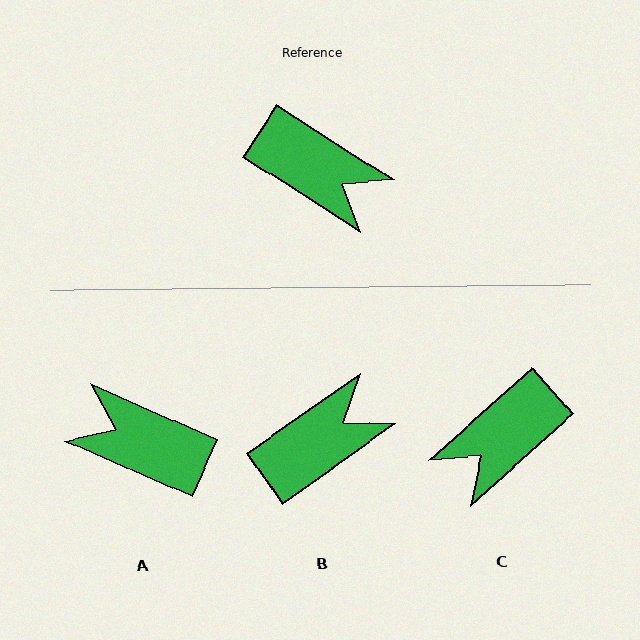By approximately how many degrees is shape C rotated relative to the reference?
Approximately 106 degrees clockwise.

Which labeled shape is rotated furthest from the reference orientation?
A, about 171 degrees away.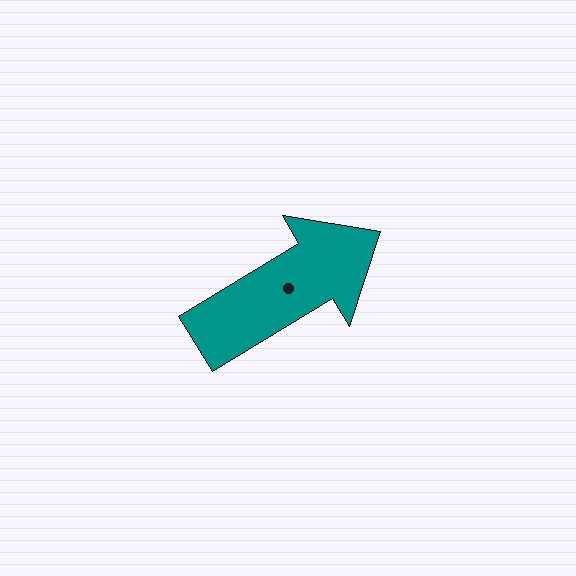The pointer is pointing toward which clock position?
Roughly 2 o'clock.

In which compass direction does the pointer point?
Northeast.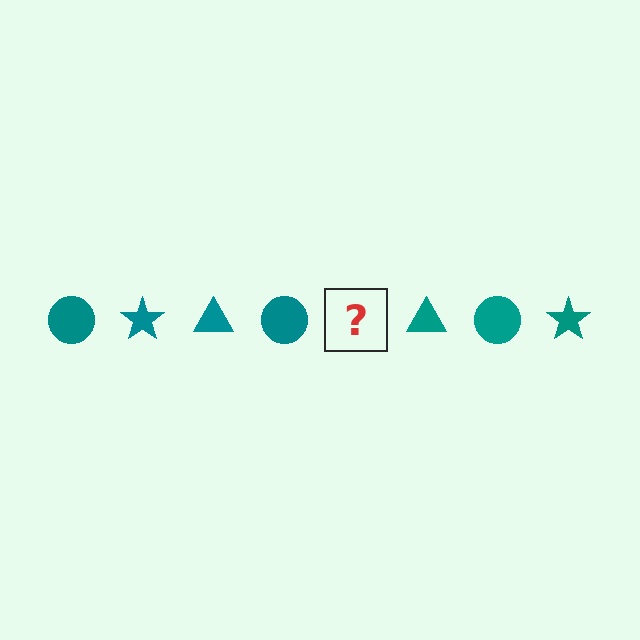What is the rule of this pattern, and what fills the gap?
The rule is that the pattern cycles through circle, star, triangle shapes in teal. The gap should be filled with a teal star.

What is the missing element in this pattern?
The missing element is a teal star.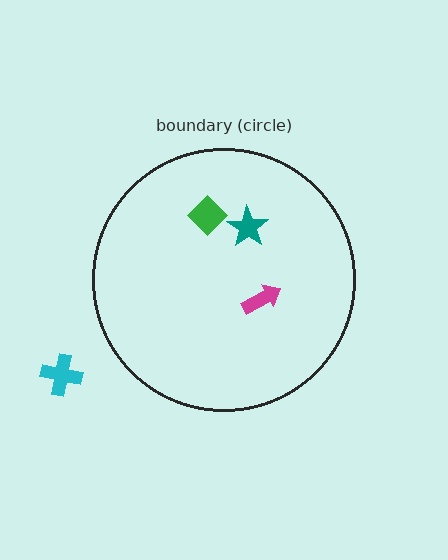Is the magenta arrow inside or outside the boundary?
Inside.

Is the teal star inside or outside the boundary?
Inside.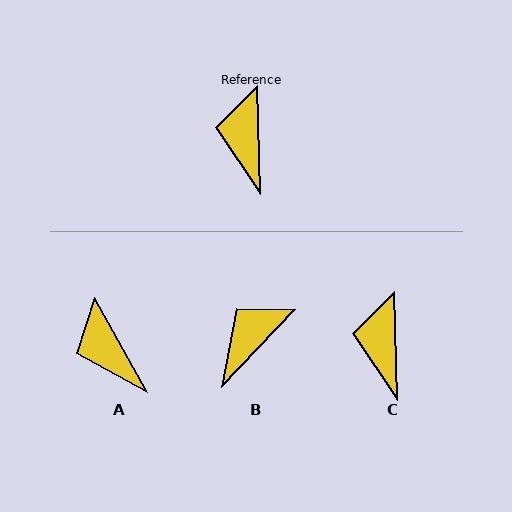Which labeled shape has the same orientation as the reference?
C.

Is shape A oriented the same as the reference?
No, it is off by about 28 degrees.